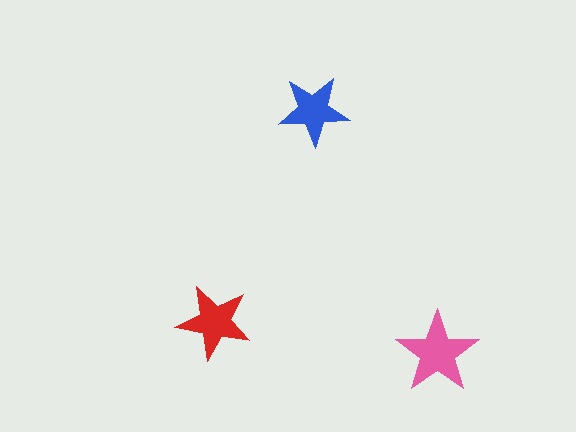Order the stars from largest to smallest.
the pink one, the red one, the blue one.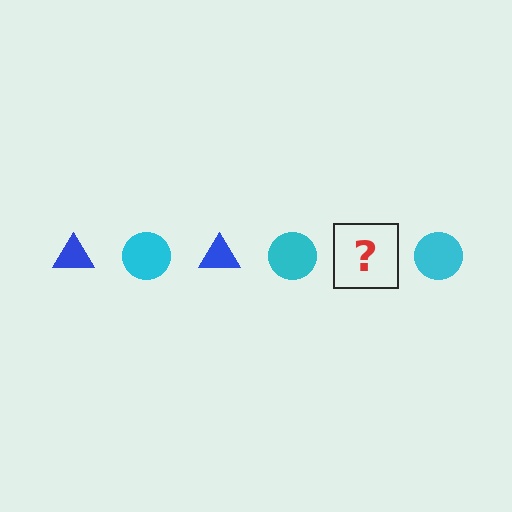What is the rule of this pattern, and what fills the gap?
The rule is that the pattern alternates between blue triangle and cyan circle. The gap should be filled with a blue triangle.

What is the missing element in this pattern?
The missing element is a blue triangle.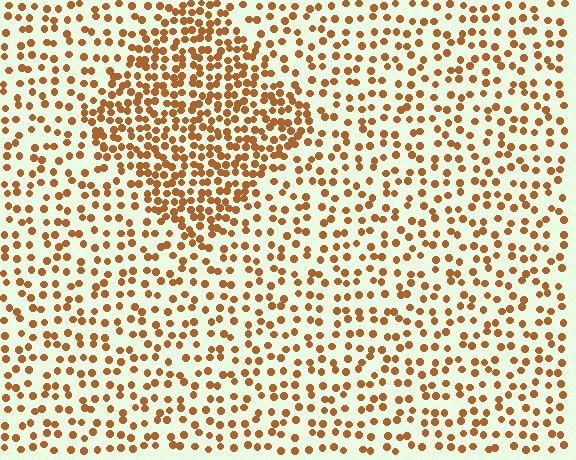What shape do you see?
I see a diamond.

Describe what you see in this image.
The image contains small brown elements arranged at two different densities. A diamond-shaped region is visible where the elements are more densely packed than the surrounding area.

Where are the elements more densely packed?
The elements are more densely packed inside the diamond boundary.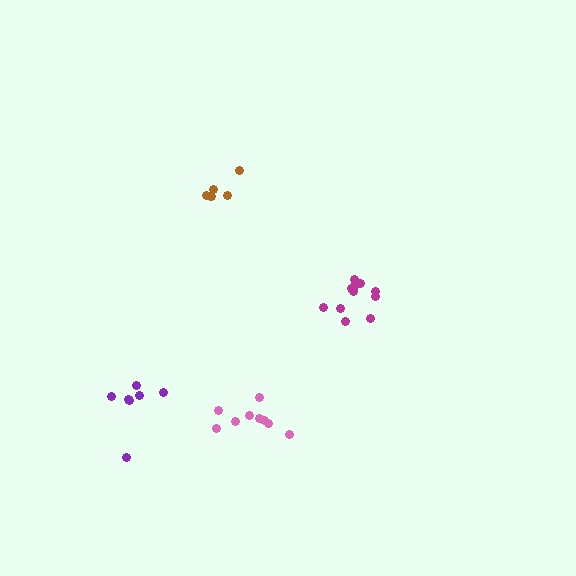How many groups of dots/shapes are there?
There are 4 groups.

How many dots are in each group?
Group 1: 9 dots, Group 2: 11 dots, Group 3: 6 dots, Group 4: 7 dots (33 total).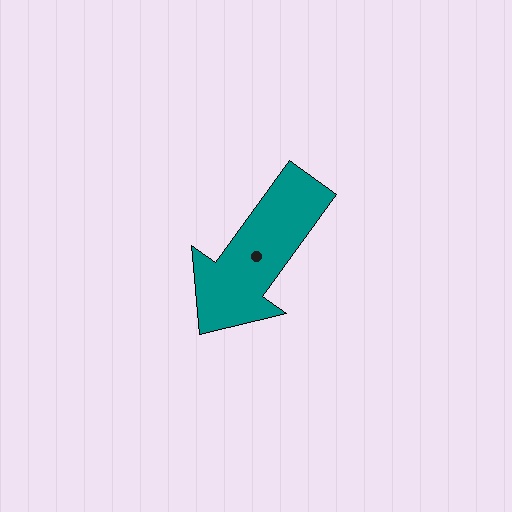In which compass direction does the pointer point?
Southwest.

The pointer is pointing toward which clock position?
Roughly 7 o'clock.